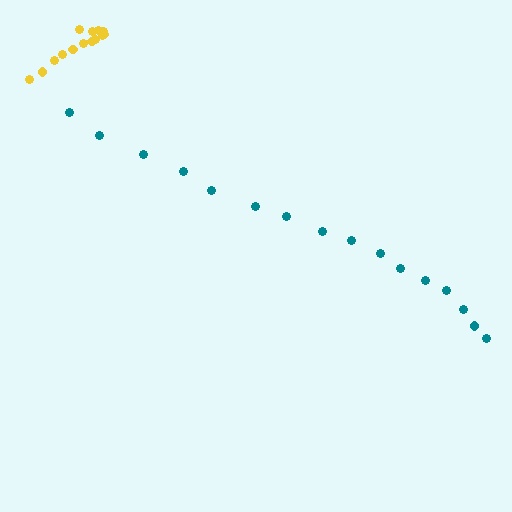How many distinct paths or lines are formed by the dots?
There are 2 distinct paths.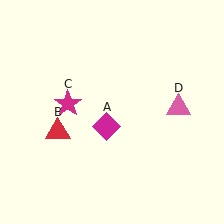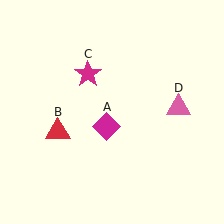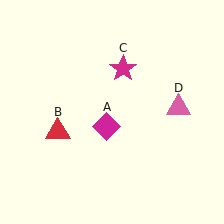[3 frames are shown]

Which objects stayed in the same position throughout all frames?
Magenta diamond (object A) and red triangle (object B) and pink triangle (object D) remained stationary.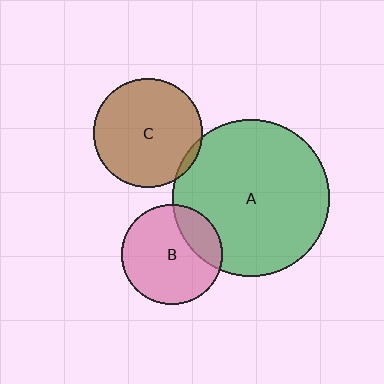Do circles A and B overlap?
Yes.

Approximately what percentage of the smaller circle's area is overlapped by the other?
Approximately 25%.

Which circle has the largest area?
Circle A (green).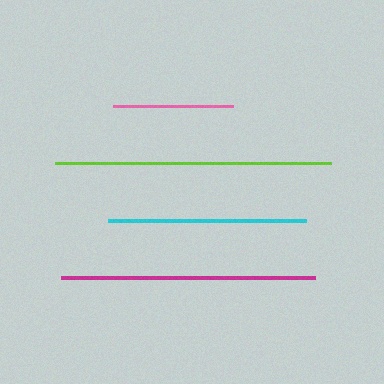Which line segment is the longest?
The lime line is the longest at approximately 275 pixels.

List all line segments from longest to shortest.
From longest to shortest: lime, magenta, cyan, pink.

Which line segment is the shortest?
The pink line is the shortest at approximately 121 pixels.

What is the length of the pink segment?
The pink segment is approximately 121 pixels long.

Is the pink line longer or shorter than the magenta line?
The magenta line is longer than the pink line.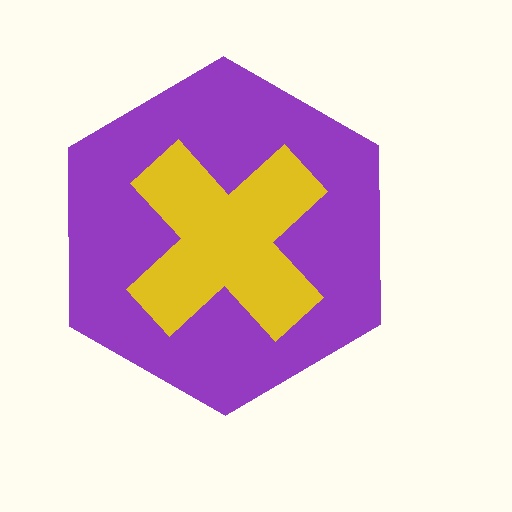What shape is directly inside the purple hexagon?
The yellow cross.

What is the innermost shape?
The yellow cross.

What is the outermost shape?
The purple hexagon.